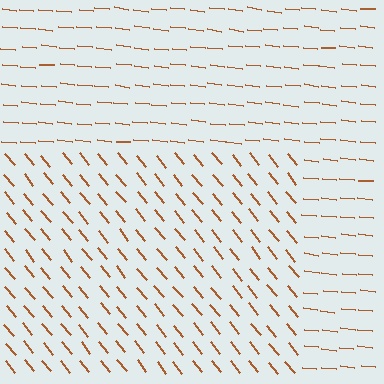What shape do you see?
I see a rectangle.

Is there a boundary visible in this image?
Yes, there is a texture boundary formed by a change in line orientation.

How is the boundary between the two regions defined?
The boundary is defined purely by a change in line orientation (approximately 45 degrees difference). All lines are the same color and thickness.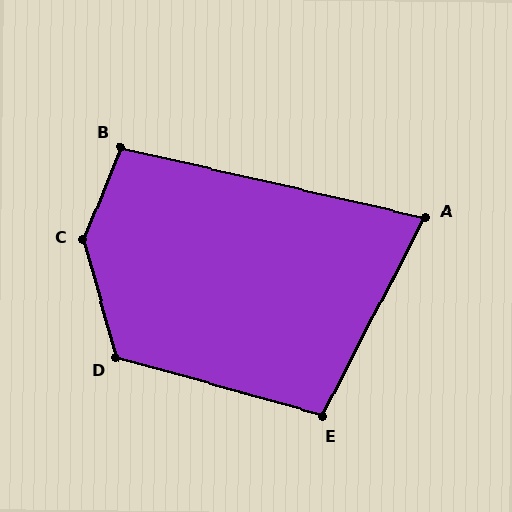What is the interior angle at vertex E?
Approximately 101 degrees (obtuse).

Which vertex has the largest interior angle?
C, at approximately 143 degrees.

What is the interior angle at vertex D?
Approximately 121 degrees (obtuse).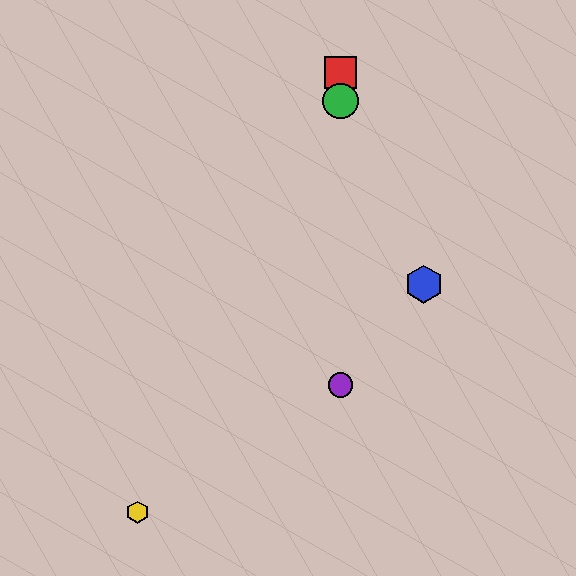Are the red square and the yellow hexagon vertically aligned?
No, the red square is at x≈341 and the yellow hexagon is at x≈137.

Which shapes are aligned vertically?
The red square, the green circle, the purple circle are aligned vertically.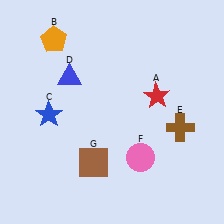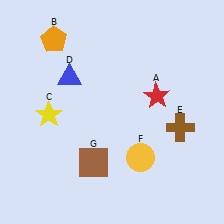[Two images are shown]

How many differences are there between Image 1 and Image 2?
There are 2 differences between the two images.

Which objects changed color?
C changed from blue to yellow. F changed from pink to yellow.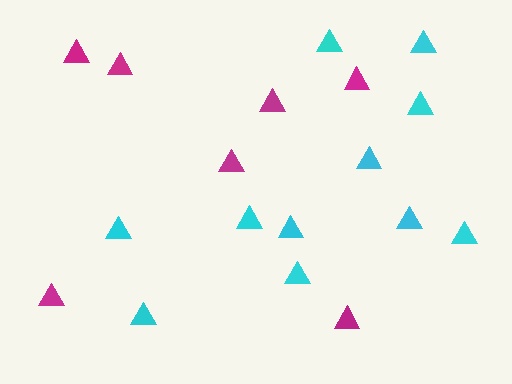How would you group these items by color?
There are 2 groups: one group of magenta triangles (7) and one group of cyan triangles (11).